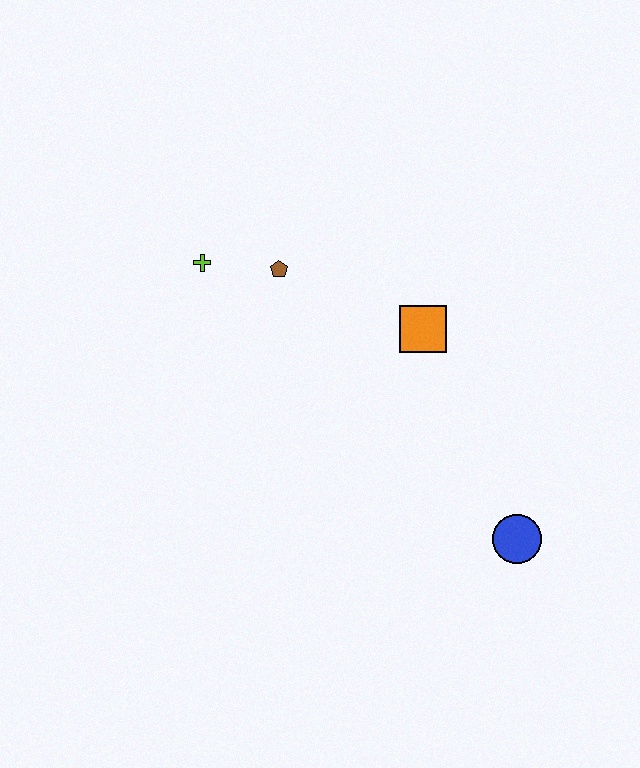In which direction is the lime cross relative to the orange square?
The lime cross is to the left of the orange square.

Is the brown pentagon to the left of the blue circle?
Yes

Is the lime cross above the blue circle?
Yes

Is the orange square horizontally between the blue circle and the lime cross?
Yes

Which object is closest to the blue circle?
The orange square is closest to the blue circle.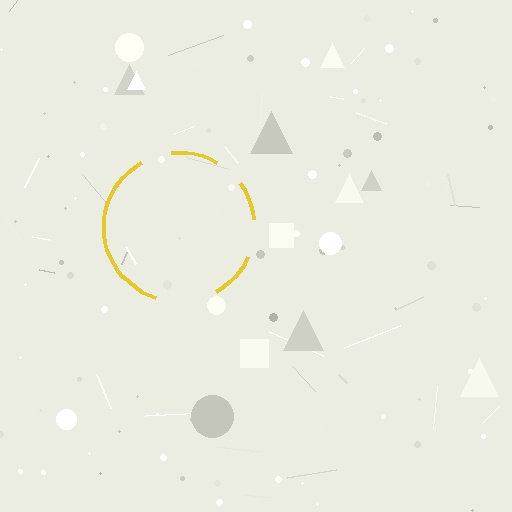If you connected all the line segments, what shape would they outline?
They would outline a circle.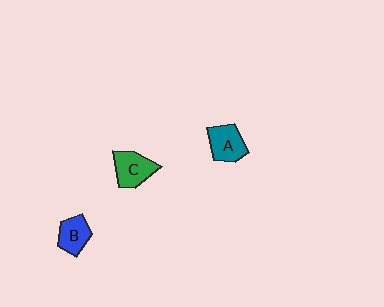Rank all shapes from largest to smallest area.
From largest to smallest: C (green), A (teal), B (blue).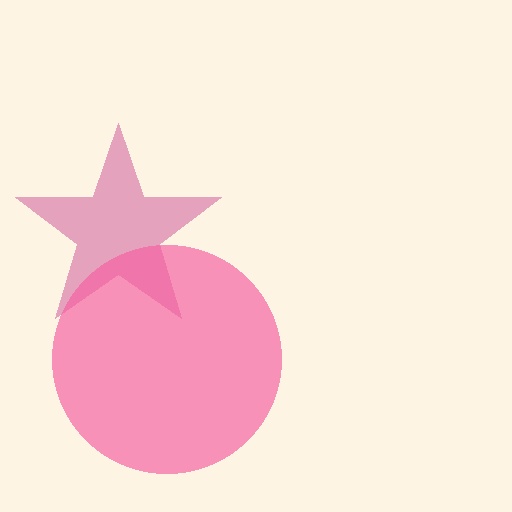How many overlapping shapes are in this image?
There are 2 overlapping shapes in the image.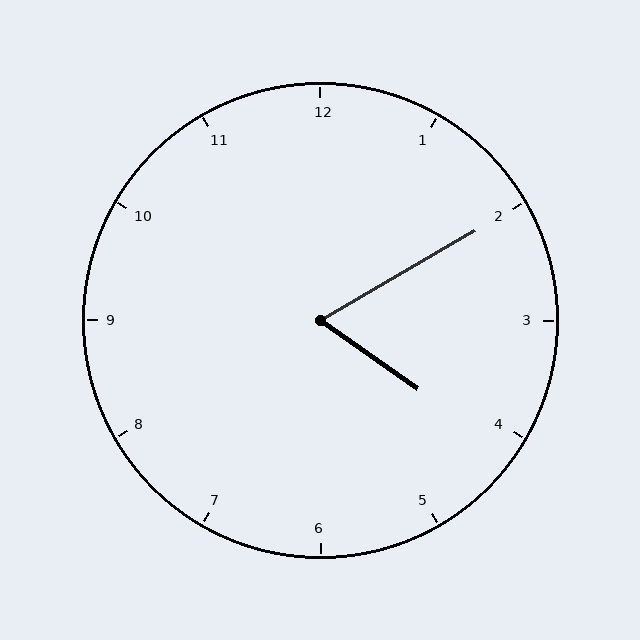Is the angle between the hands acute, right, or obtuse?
It is acute.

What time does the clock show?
4:10.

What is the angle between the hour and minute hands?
Approximately 65 degrees.